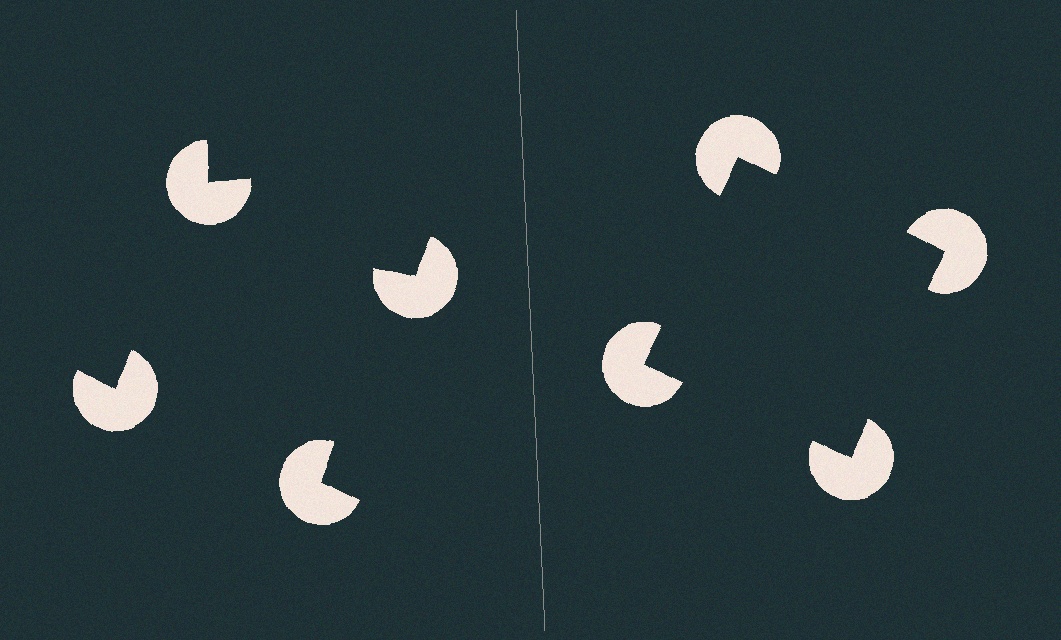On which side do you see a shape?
An illusory square appears on the right side. On the left side the wedge cuts are rotated, so no coherent shape forms.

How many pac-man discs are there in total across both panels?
8 — 4 on each side.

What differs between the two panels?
The pac-man discs are positioned identically on both sides; only the wedge orientations differ. On the right they align to a square; on the left they are misaligned.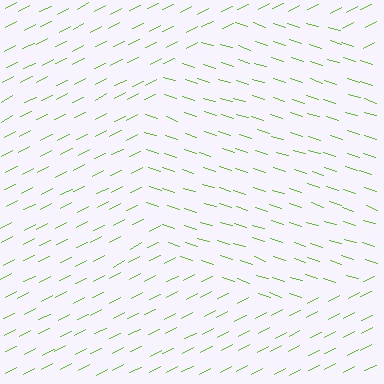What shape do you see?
I see a circle.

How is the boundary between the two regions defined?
The boundary is defined purely by a change in line orientation (approximately 45 degrees difference). All lines are the same color and thickness.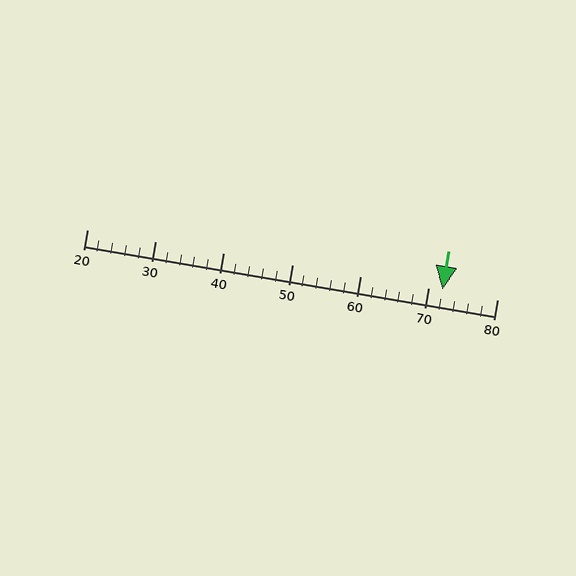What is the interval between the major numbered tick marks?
The major tick marks are spaced 10 units apart.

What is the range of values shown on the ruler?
The ruler shows values from 20 to 80.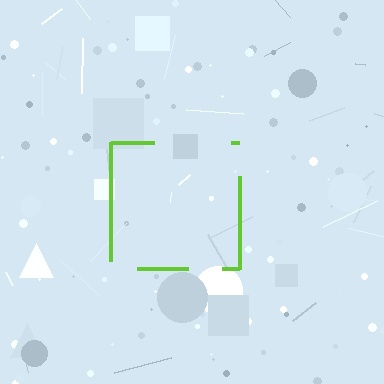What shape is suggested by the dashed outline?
The dashed outline suggests a square.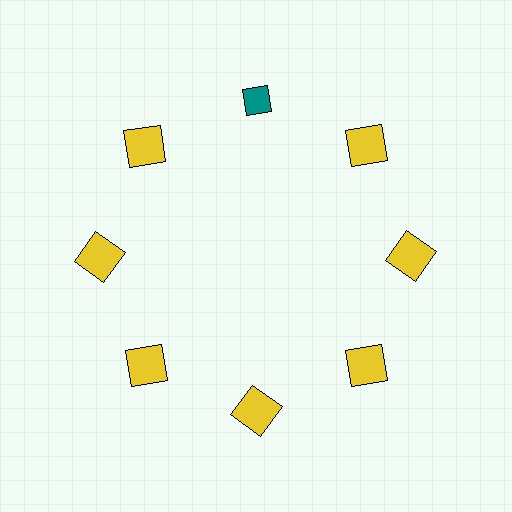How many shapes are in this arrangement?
There are 8 shapes arranged in a ring pattern.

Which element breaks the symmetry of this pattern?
The teal diamond at roughly the 12 o'clock position breaks the symmetry. All other shapes are yellow squares.